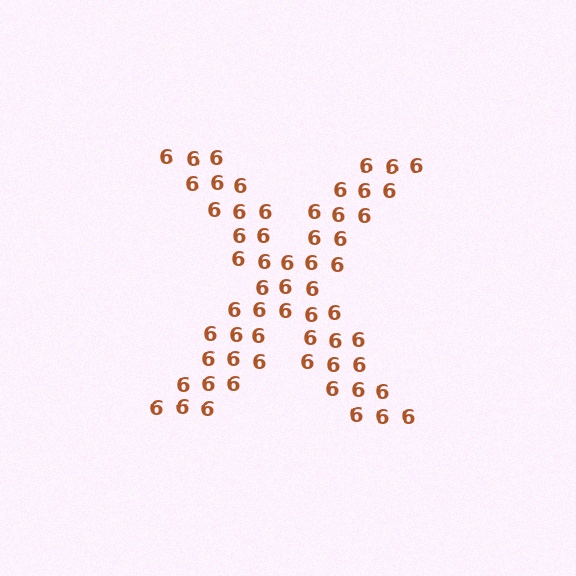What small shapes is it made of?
It is made of small digit 6's.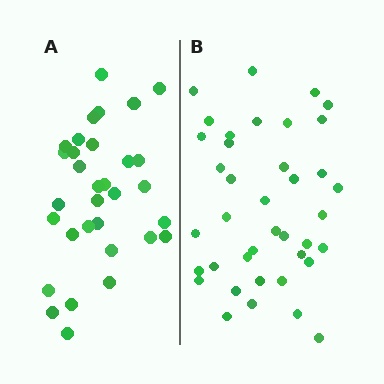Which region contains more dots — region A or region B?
Region B (the right region) has more dots.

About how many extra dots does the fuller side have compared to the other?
Region B has roughly 8 or so more dots than region A.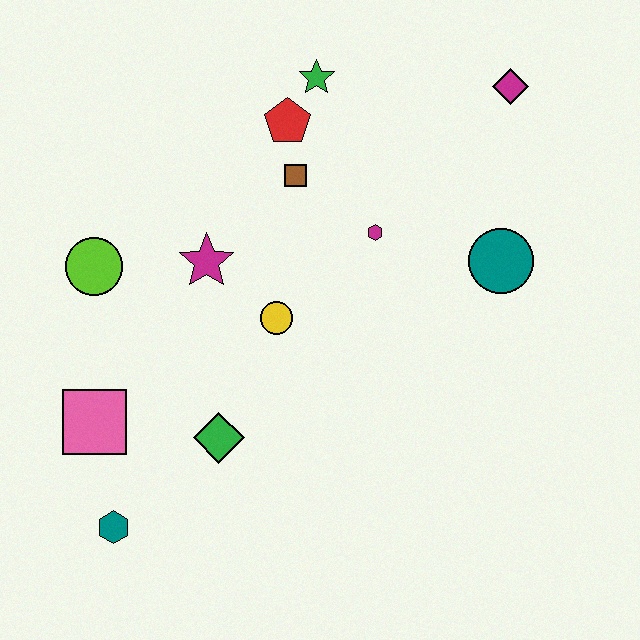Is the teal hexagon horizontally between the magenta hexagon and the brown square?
No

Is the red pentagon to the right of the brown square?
No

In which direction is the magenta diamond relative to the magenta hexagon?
The magenta diamond is above the magenta hexagon.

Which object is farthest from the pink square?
The magenta diamond is farthest from the pink square.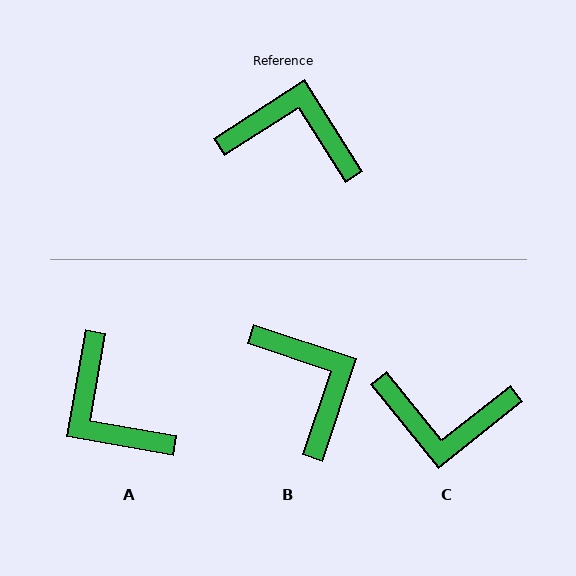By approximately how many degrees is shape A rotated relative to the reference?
Approximately 137 degrees counter-clockwise.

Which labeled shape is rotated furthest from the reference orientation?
C, about 174 degrees away.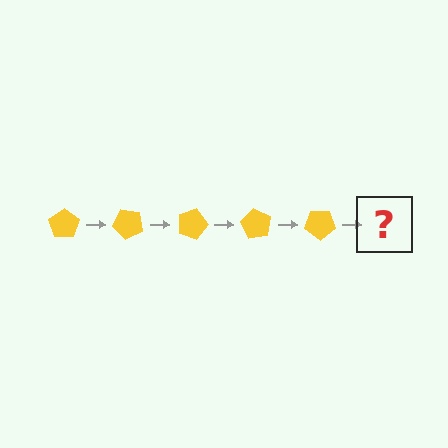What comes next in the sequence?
The next element should be a yellow pentagon rotated 225 degrees.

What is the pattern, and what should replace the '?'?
The pattern is that the pentagon rotates 45 degrees each step. The '?' should be a yellow pentagon rotated 225 degrees.